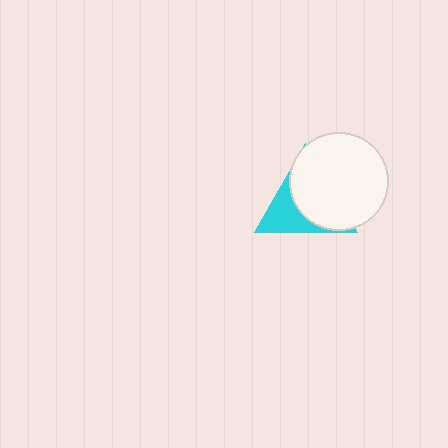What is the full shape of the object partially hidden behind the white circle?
The partially hidden object is a cyan triangle.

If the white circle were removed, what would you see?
You would see the complete cyan triangle.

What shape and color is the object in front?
The object in front is a white circle.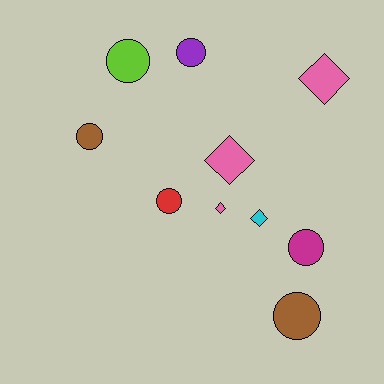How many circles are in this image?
There are 6 circles.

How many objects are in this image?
There are 10 objects.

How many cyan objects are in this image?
There is 1 cyan object.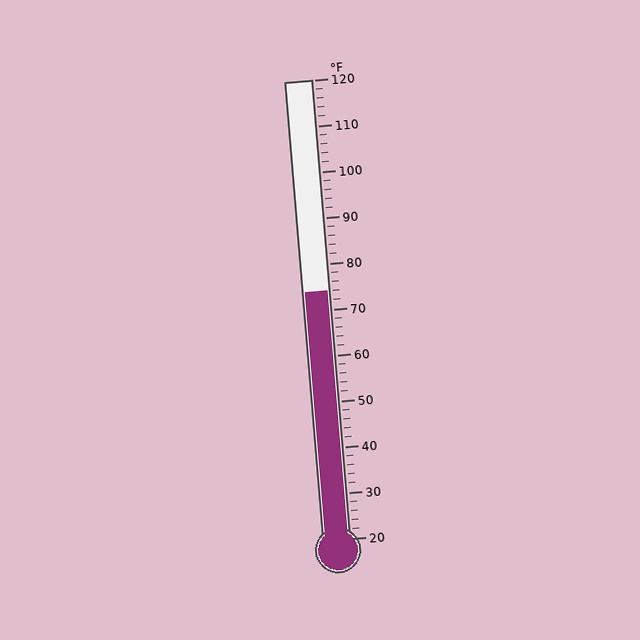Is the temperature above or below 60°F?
The temperature is above 60°F.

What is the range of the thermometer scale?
The thermometer scale ranges from 20°F to 120°F.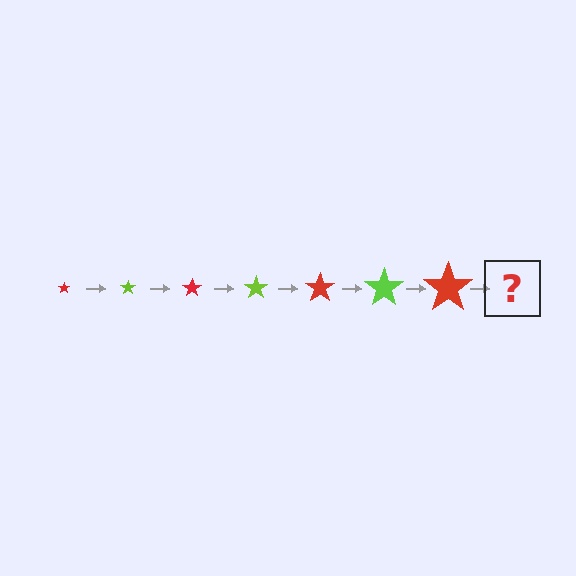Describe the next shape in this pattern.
It should be a lime star, larger than the previous one.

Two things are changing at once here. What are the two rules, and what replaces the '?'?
The two rules are that the star grows larger each step and the color cycles through red and lime. The '?' should be a lime star, larger than the previous one.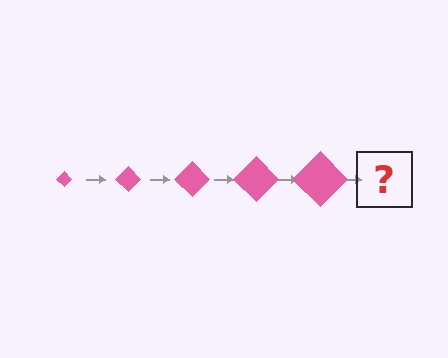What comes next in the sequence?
The next element should be a pink diamond, larger than the previous one.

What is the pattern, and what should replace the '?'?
The pattern is that the diamond gets progressively larger each step. The '?' should be a pink diamond, larger than the previous one.